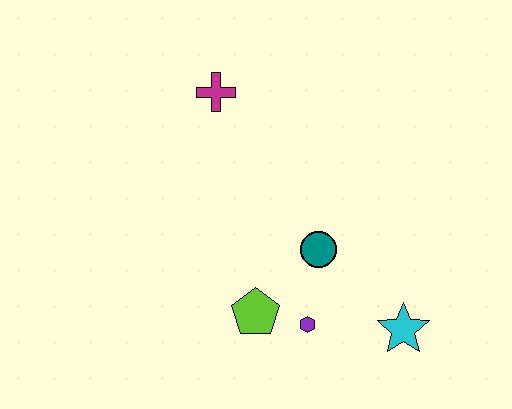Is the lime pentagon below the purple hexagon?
No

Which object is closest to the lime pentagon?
The purple hexagon is closest to the lime pentagon.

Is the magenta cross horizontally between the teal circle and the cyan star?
No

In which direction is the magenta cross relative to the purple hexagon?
The magenta cross is above the purple hexagon.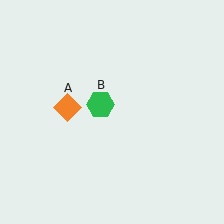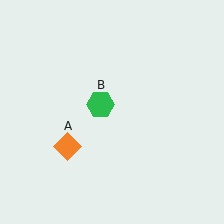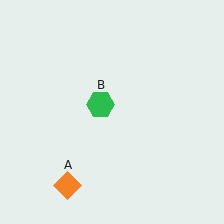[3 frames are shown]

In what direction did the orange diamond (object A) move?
The orange diamond (object A) moved down.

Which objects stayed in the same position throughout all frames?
Green hexagon (object B) remained stationary.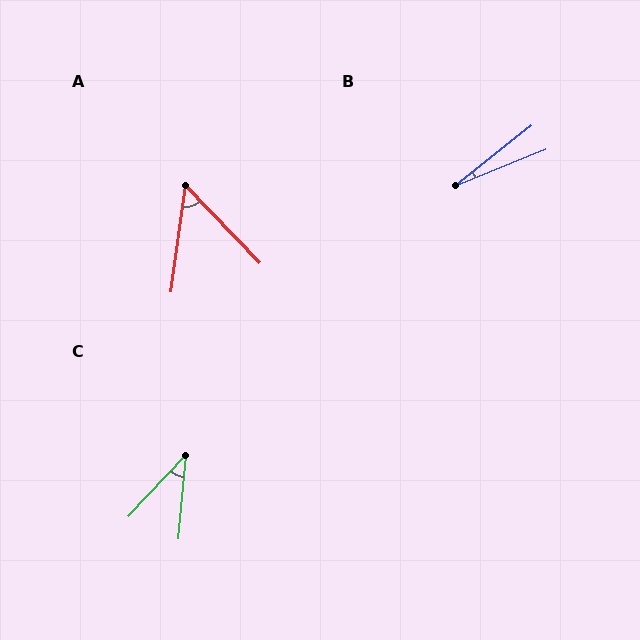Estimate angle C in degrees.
Approximately 38 degrees.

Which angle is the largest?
A, at approximately 52 degrees.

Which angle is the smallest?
B, at approximately 17 degrees.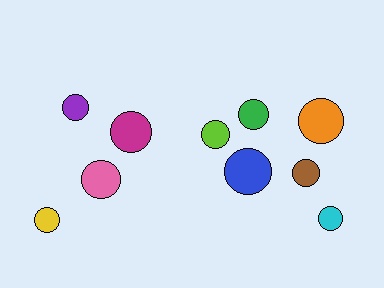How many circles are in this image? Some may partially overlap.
There are 10 circles.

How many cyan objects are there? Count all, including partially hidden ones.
There is 1 cyan object.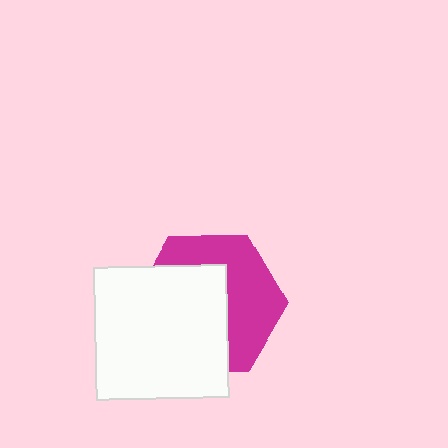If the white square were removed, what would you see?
You would see the complete magenta hexagon.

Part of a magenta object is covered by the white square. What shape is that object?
It is a hexagon.